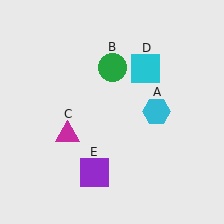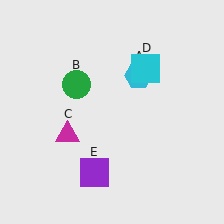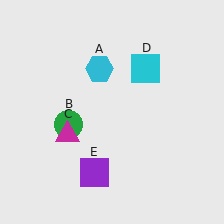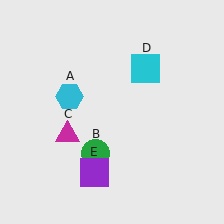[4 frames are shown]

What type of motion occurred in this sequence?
The cyan hexagon (object A), green circle (object B) rotated counterclockwise around the center of the scene.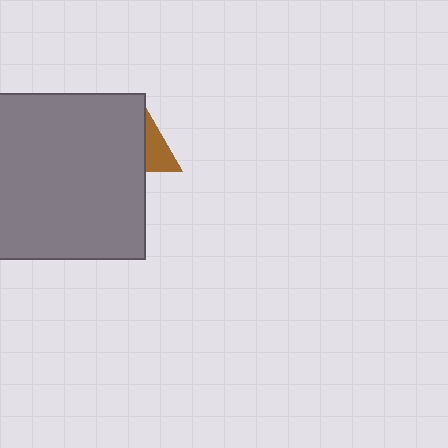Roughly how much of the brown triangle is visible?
A small part of it is visible (roughly 34%).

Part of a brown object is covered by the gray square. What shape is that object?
It is a triangle.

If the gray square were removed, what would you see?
You would see the complete brown triangle.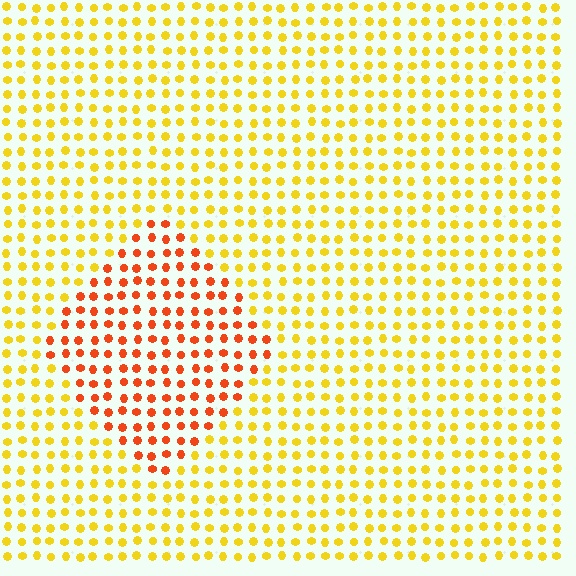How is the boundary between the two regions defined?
The boundary is defined purely by a slight shift in hue (about 40 degrees). Spacing, size, and orientation are identical on both sides.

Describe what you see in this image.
The image is filled with small yellow elements in a uniform arrangement. A diamond-shaped region is visible where the elements are tinted to a slightly different hue, forming a subtle color boundary.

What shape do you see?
I see a diamond.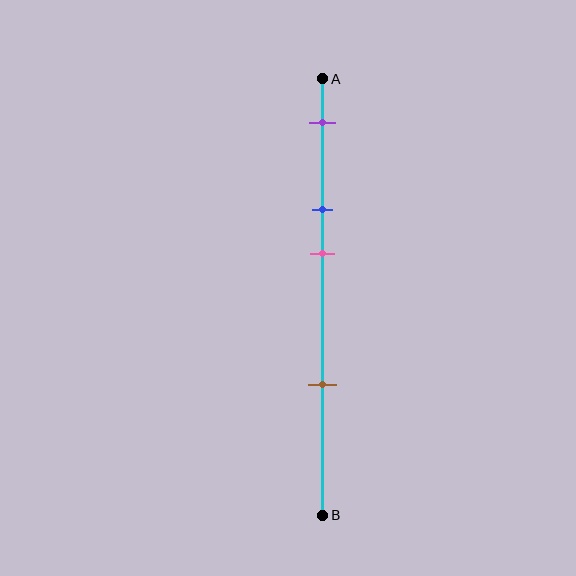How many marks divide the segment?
There are 4 marks dividing the segment.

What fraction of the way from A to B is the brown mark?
The brown mark is approximately 70% (0.7) of the way from A to B.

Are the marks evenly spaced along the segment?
No, the marks are not evenly spaced.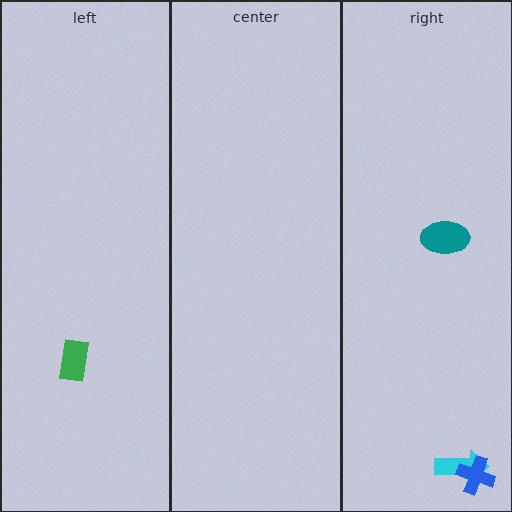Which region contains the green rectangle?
The left region.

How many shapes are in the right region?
3.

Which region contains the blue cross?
The right region.